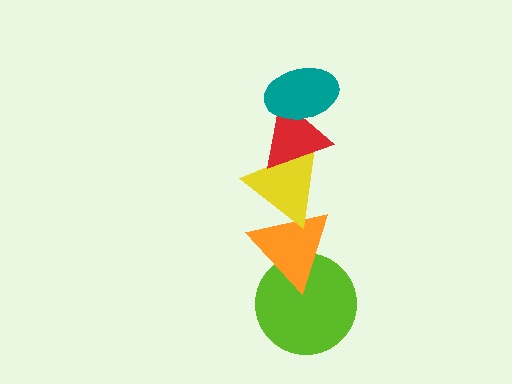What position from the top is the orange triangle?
The orange triangle is 4th from the top.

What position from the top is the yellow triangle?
The yellow triangle is 3rd from the top.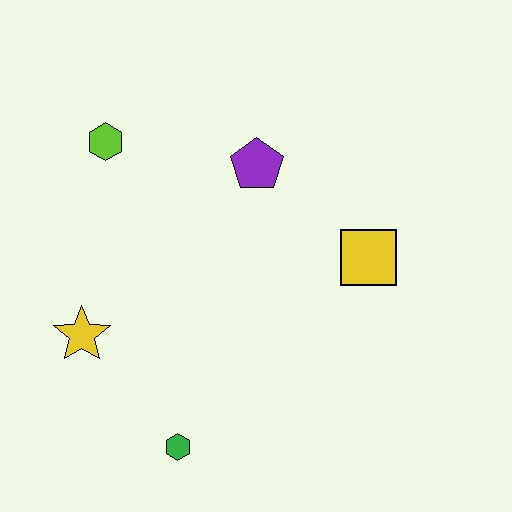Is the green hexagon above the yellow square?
No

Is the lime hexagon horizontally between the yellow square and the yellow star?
Yes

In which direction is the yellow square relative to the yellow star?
The yellow square is to the right of the yellow star.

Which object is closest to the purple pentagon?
The yellow square is closest to the purple pentagon.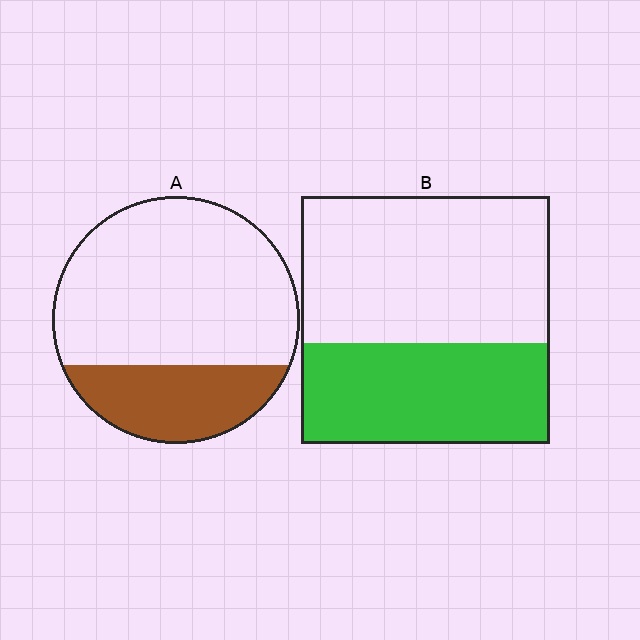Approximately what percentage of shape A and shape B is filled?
A is approximately 25% and B is approximately 40%.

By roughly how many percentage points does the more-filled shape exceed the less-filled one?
By roughly 15 percentage points (B over A).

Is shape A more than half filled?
No.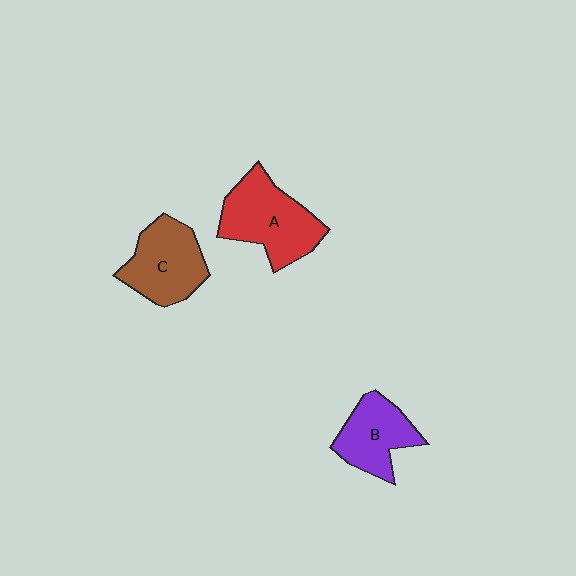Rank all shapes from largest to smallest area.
From largest to smallest: A (red), C (brown), B (purple).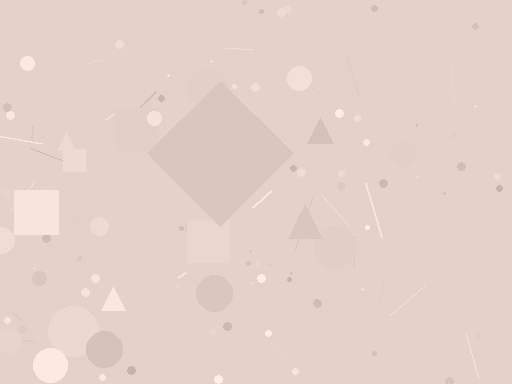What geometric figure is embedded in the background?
A diamond is embedded in the background.